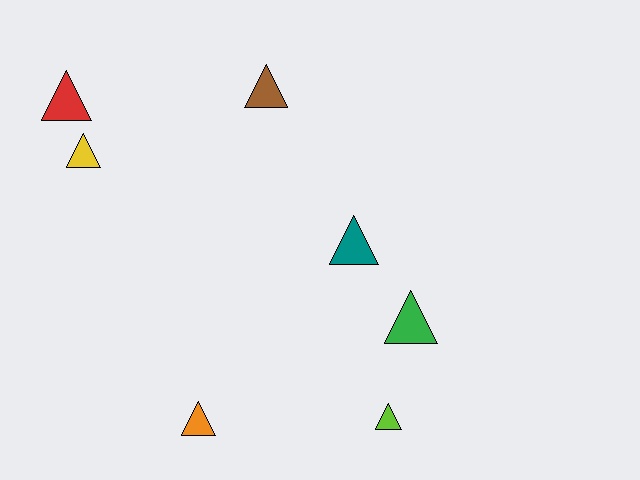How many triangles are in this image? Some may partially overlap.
There are 7 triangles.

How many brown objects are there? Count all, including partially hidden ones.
There is 1 brown object.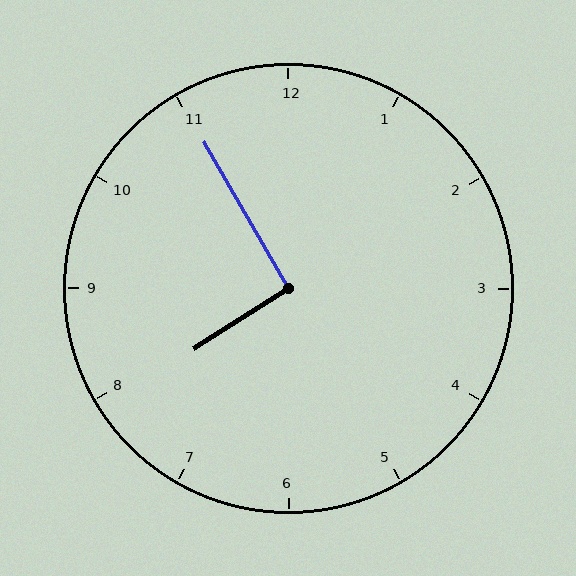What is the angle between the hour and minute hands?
Approximately 92 degrees.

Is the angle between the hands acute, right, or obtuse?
It is right.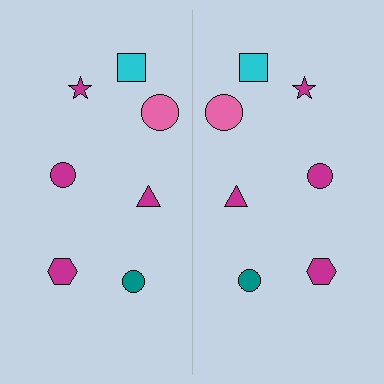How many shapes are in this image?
There are 14 shapes in this image.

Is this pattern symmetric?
Yes, this pattern has bilateral (reflection) symmetry.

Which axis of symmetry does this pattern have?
The pattern has a vertical axis of symmetry running through the center of the image.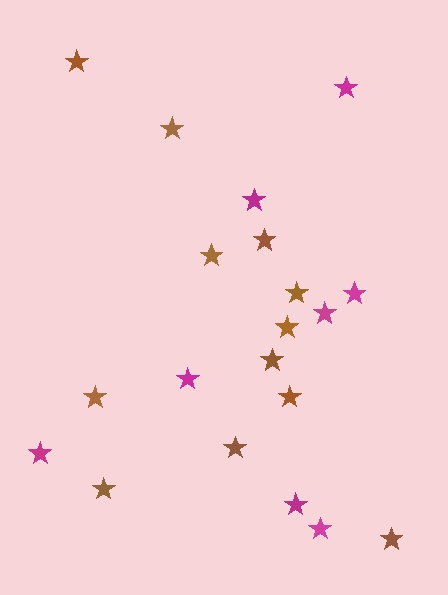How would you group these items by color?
There are 2 groups: one group of brown stars (12) and one group of magenta stars (8).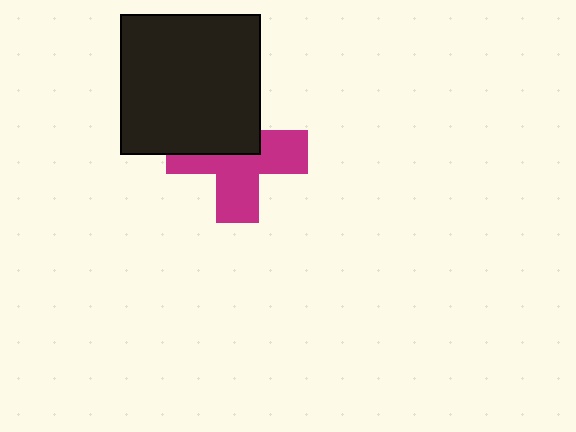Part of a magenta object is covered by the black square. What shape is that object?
It is a cross.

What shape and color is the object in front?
The object in front is a black square.